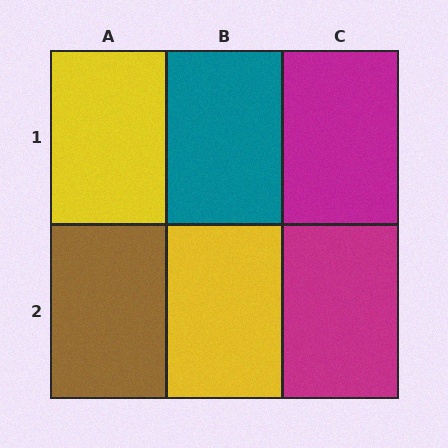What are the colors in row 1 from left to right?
Yellow, teal, magenta.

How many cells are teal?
1 cell is teal.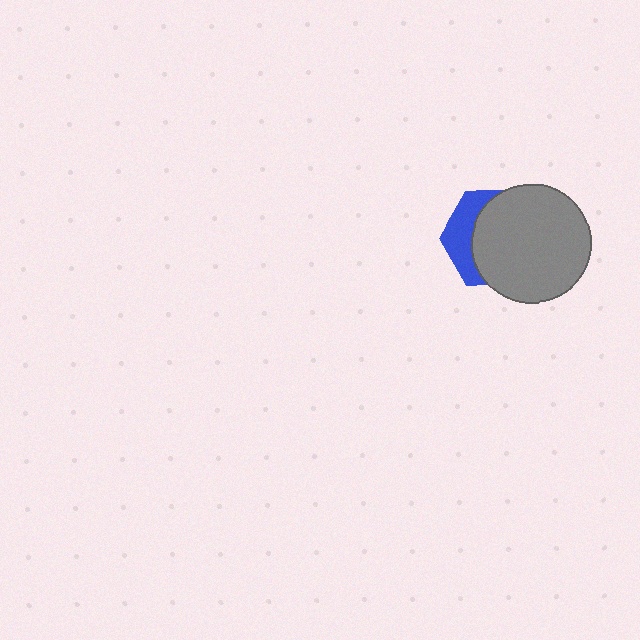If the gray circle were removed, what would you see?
You would see the complete blue hexagon.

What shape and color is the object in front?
The object in front is a gray circle.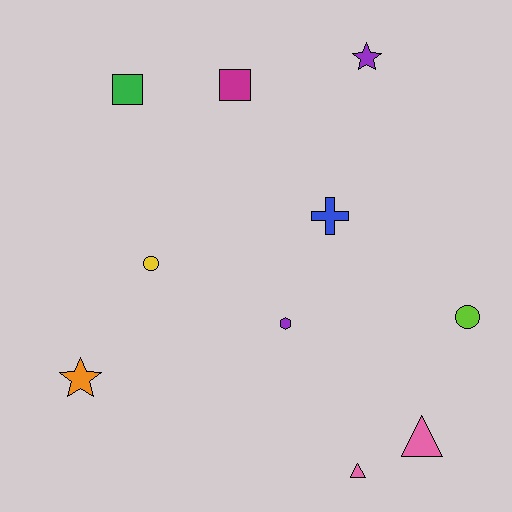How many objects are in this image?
There are 10 objects.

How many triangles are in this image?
There are 2 triangles.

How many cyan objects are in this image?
There are no cyan objects.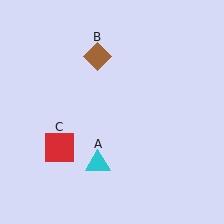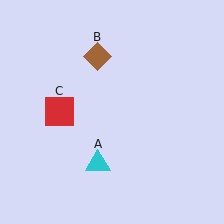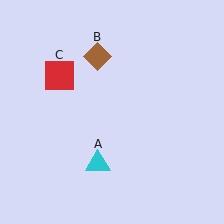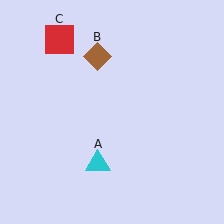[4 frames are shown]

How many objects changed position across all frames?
1 object changed position: red square (object C).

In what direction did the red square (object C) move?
The red square (object C) moved up.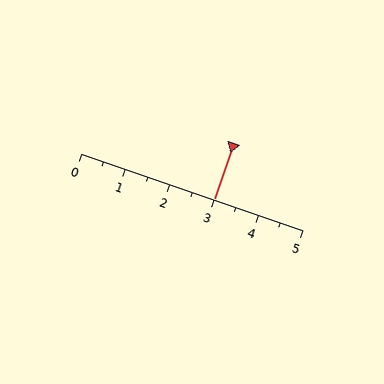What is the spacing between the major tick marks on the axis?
The major ticks are spaced 1 apart.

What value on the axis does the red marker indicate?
The marker indicates approximately 3.